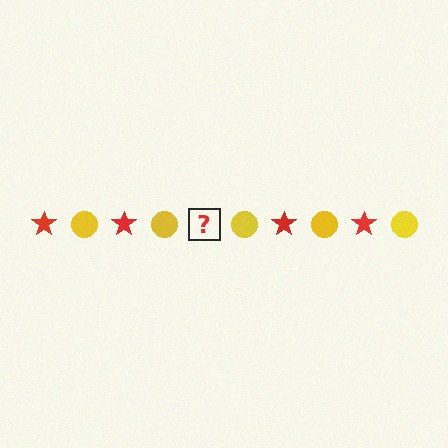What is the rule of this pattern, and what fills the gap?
The rule is that the pattern alternates between red star and yellow circle. The gap should be filled with a red star.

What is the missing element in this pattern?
The missing element is a red star.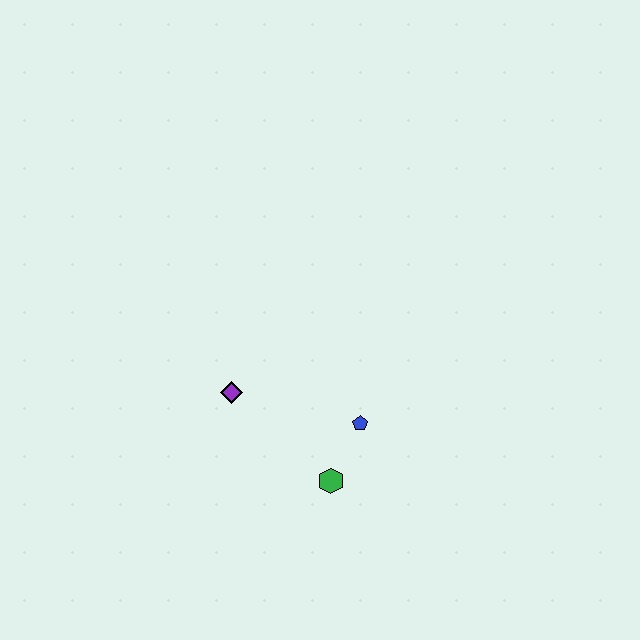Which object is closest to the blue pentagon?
The green hexagon is closest to the blue pentagon.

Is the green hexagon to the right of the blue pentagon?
No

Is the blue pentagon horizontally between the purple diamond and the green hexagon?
No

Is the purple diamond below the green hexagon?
No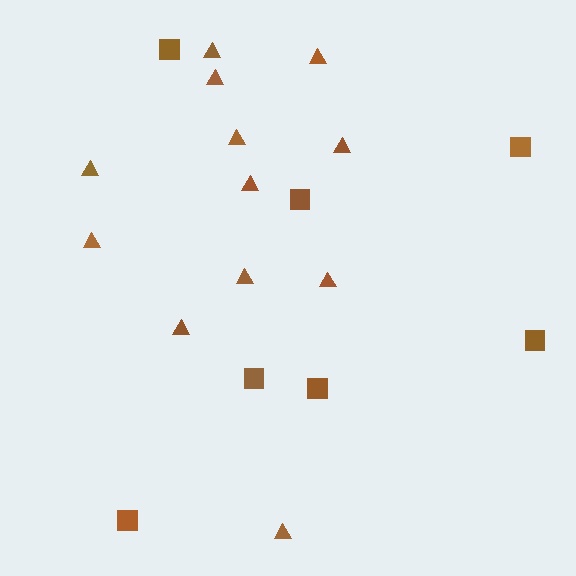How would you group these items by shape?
There are 2 groups: one group of triangles (12) and one group of squares (7).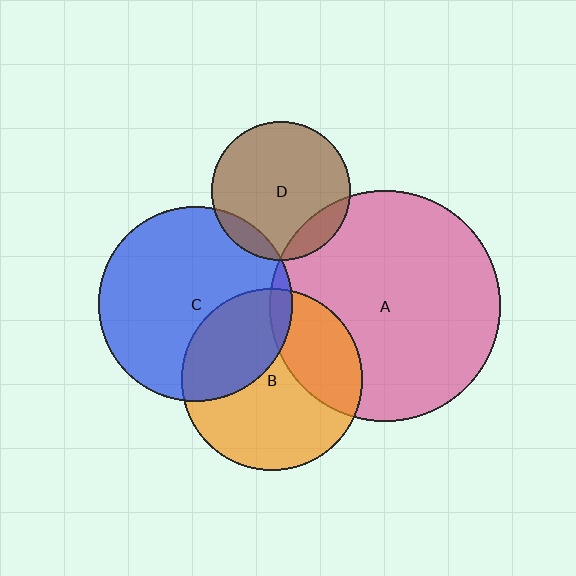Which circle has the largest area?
Circle A (pink).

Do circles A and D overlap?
Yes.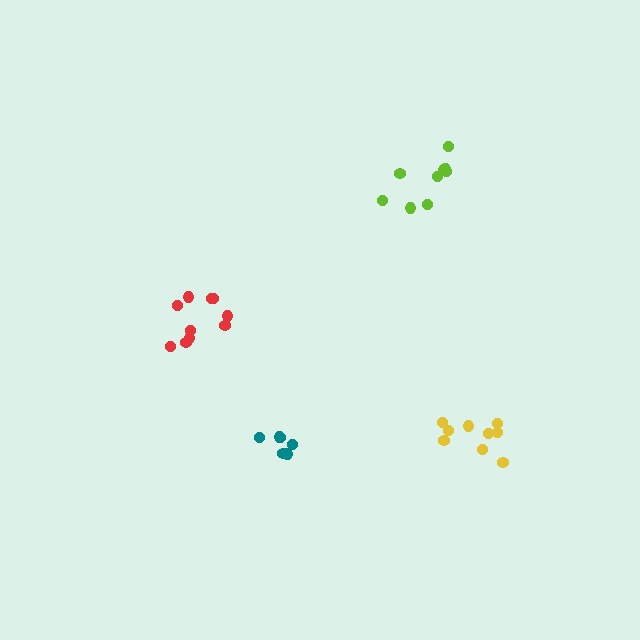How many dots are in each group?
Group 1: 6 dots, Group 2: 9 dots, Group 3: 10 dots, Group 4: 9 dots (34 total).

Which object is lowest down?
The teal cluster is bottommost.